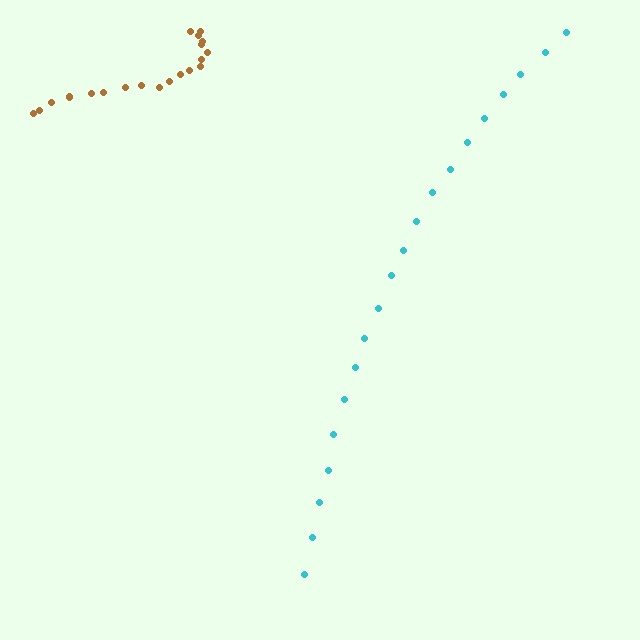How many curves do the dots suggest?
There are 2 distinct paths.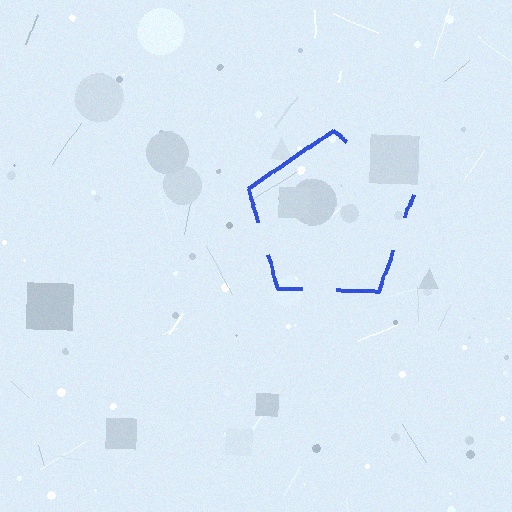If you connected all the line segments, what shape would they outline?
They would outline a pentagon.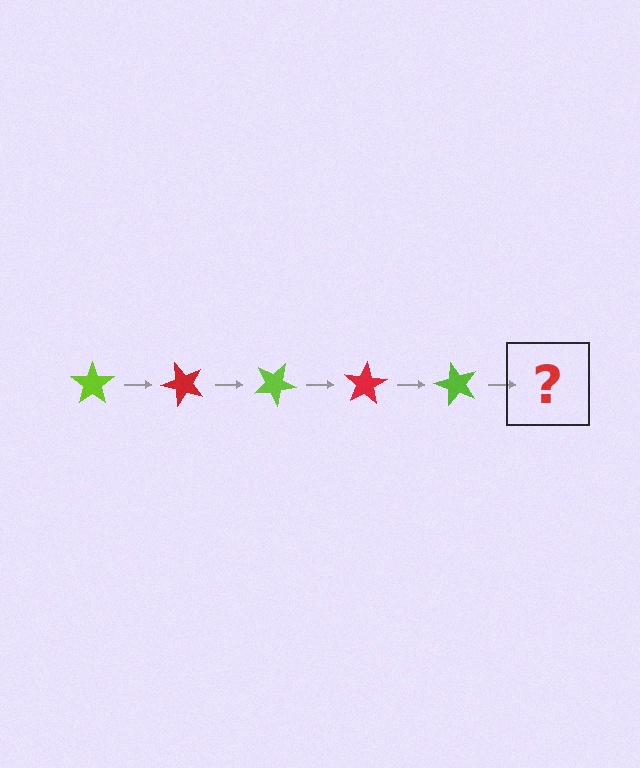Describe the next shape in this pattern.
It should be a red star, rotated 250 degrees from the start.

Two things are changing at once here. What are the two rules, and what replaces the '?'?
The two rules are that it rotates 50 degrees each step and the color cycles through lime and red. The '?' should be a red star, rotated 250 degrees from the start.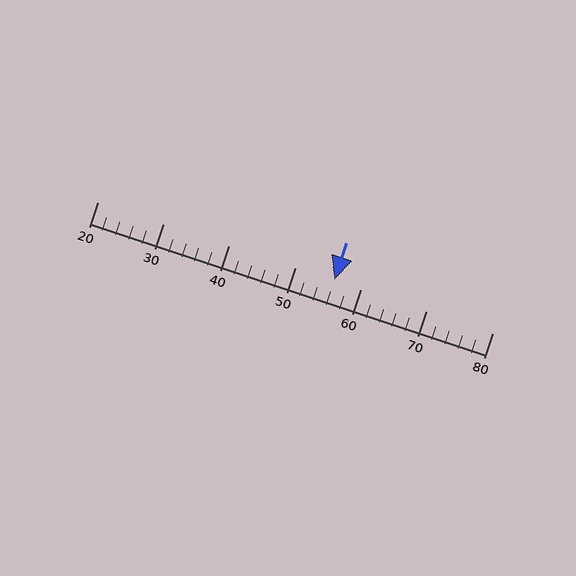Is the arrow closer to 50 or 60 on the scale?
The arrow is closer to 60.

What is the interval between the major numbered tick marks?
The major tick marks are spaced 10 units apart.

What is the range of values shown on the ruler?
The ruler shows values from 20 to 80.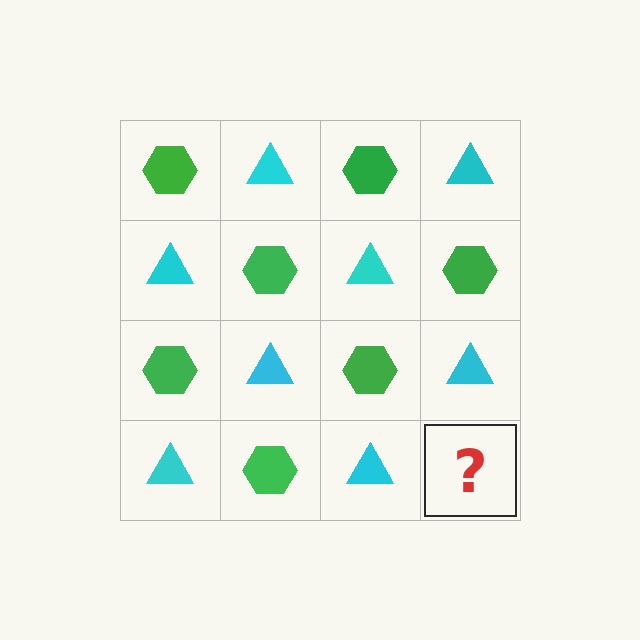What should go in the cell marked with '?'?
The missing cell should contain a green hexagon.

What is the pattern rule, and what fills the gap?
The rule is that it alternates green hexagon and cyan triangle in a checkerboard pattern. The gap should be filled with a green hexagon.